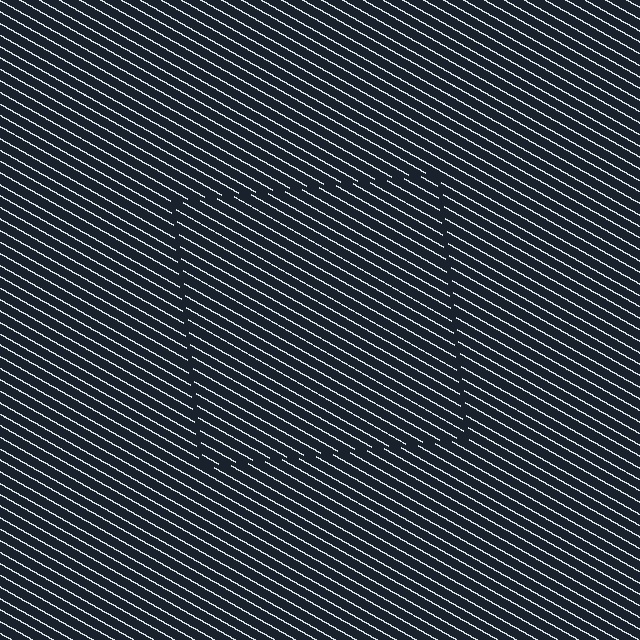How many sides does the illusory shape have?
4 sides — the line-ends trace a square.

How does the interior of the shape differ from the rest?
The interior of the shape contains the same grating, shifted by half a period — the contour is defined by the phase discontinuity where line-ends from the inner and outer gratings abut.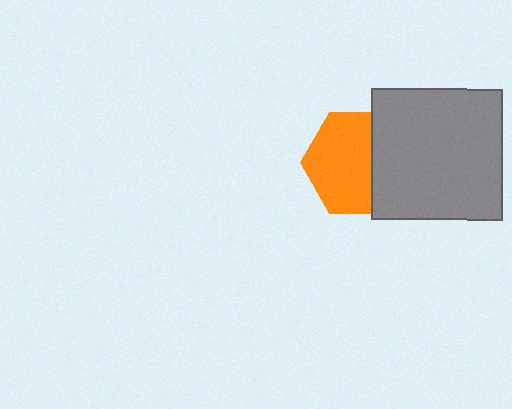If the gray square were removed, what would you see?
You would see the complete orange hexagon.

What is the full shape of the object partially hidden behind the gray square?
The partially hidden object is an orange hexagon.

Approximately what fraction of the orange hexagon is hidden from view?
Roughly 35% of the orange hexagon is hidden behind the gray square.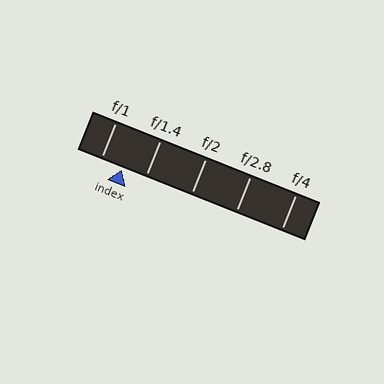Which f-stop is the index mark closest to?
The index mark is closest to f/1.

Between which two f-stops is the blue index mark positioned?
The index mark is between f/1 and f/1.4.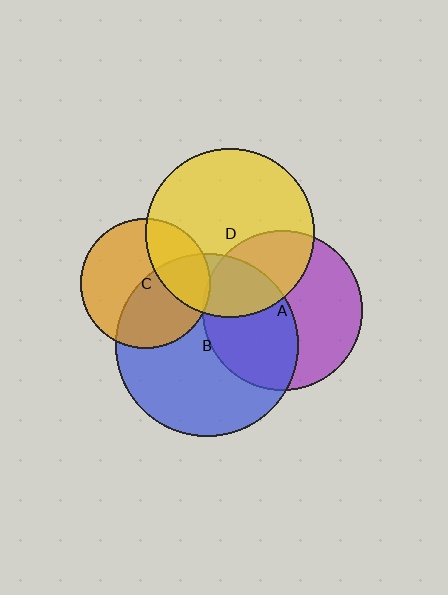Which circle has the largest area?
Circle B (blue).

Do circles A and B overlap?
Yes.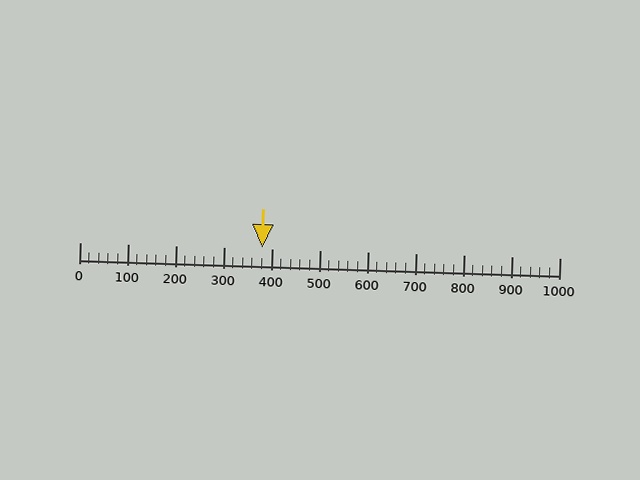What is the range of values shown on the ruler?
The ruler shows values from 0 to 1000.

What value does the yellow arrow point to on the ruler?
The yellow arrow points to approximately 380.